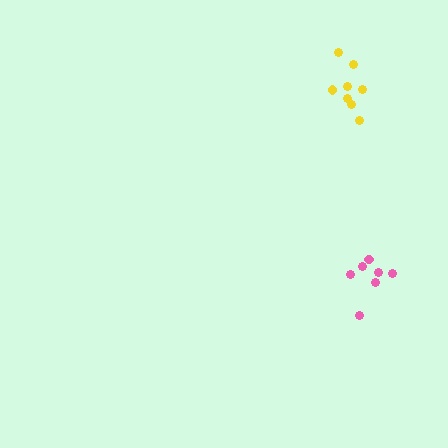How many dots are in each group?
Group 1: 7 dots, Group 2: 8 dots (15 total).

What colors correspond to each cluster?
The clusters are colored: pink, yellow.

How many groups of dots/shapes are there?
There are 2 groups.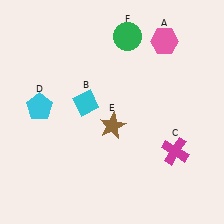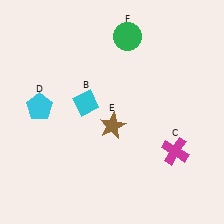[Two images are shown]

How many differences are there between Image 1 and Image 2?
There is 1 difference between the two images.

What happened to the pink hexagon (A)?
The pink hexagon (A) was removed in Image 2. It was in the top-right area of Image 1.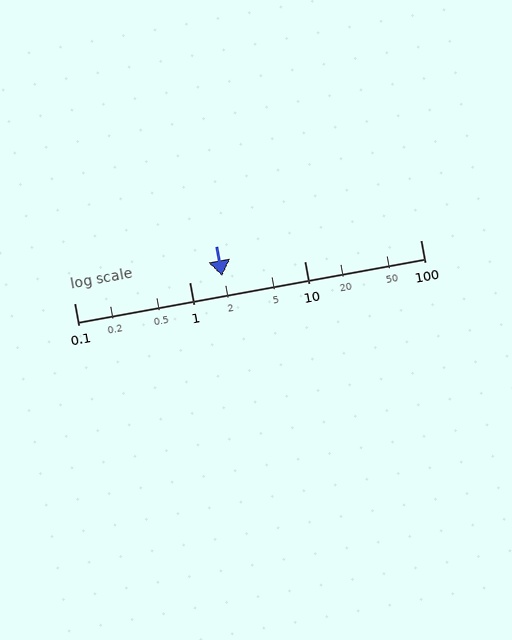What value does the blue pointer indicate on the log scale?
The pointer indicates approximately 1.9.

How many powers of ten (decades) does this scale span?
The scale spans 3 decades, from 0.1 to 100.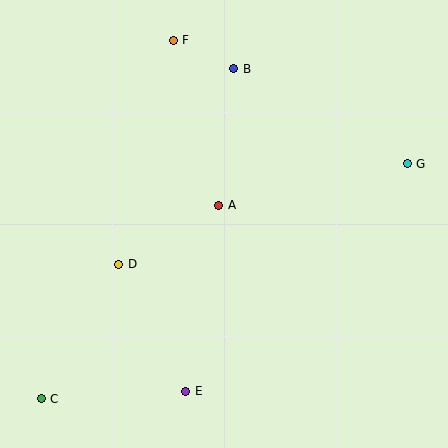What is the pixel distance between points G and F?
The distance between G and F is 265 pixels.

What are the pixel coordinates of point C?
Point C is at (41, 399).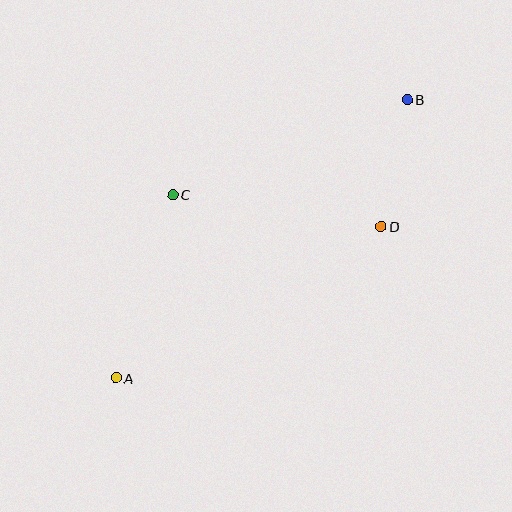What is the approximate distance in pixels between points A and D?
The distance between A and D is approximately 305 pixels.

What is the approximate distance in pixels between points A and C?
The distance between A and C is approximately 192 pixels.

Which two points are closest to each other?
Points B and D are closest to each other.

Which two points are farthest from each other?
Points A and B are farthest from each other.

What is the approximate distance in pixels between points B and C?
The distance between B and C is approximately 253 pixels.